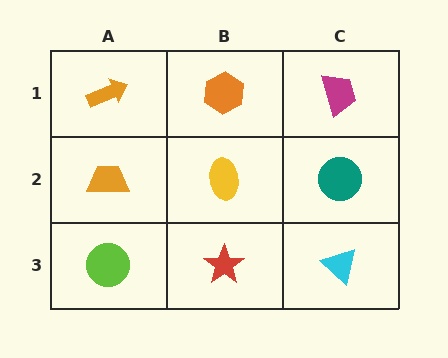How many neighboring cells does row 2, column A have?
3.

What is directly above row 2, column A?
An orange arrow.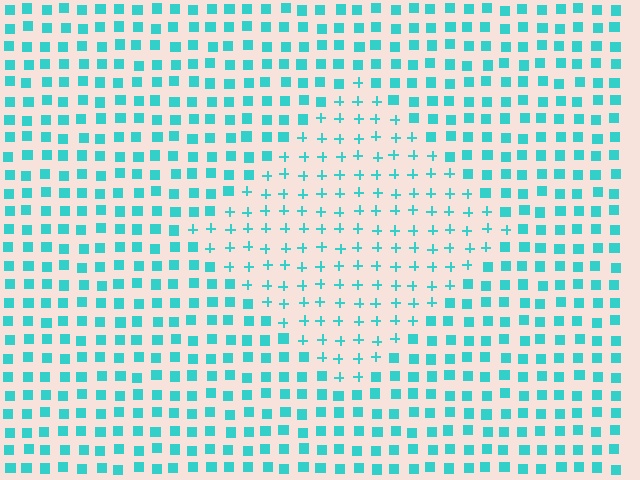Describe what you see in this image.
The image is filled with small cyan elements arranged in a uniform grid. A diamond-shaped region contains plus signs, while the surrounding area contains squares. The boundary is defined purely by the change in element shape.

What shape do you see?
I see a diamond.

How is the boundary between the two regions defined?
The boundary is defined by a change in element shape: plus signs inside vs. squares outside. All elements share the same color and spacing.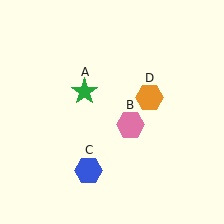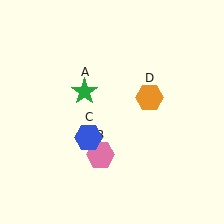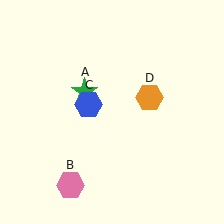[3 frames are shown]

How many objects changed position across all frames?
2 objects changed position: pink hexagon (object B), blue hexagon (object C).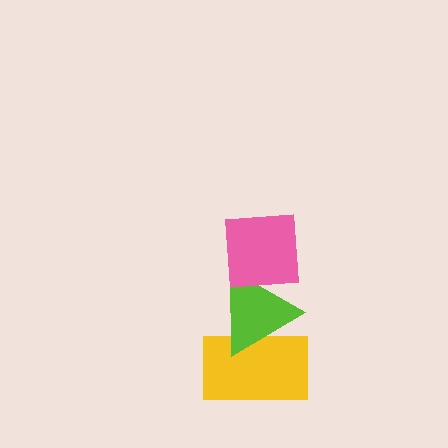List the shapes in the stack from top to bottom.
From top to bottom: the pink square, the lime triangle, the yellow rectangle.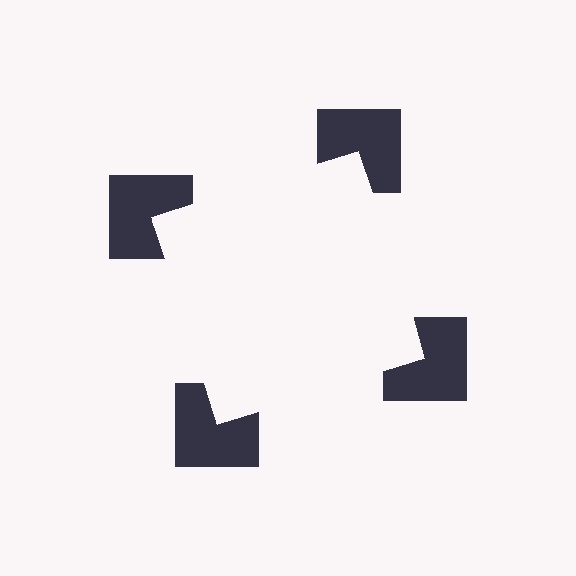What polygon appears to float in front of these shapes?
An illusory square — its edges are inferred from the aligned wedge cuts in the notched squares, not physically drawn.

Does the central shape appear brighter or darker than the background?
It typically appears slightly brighter than the background, even though no actual brightness change is drawn.